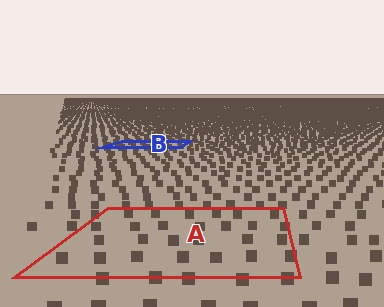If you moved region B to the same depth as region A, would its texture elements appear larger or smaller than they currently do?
They would appear larger. At a closer depth, the same texture elements are projected at a bigger on-screen size.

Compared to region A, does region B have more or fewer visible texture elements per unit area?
Region B has more texture elements per unit area — they are packed more densely because it is farther away.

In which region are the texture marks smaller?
The texture marks are smaller in region B, because it is farther away.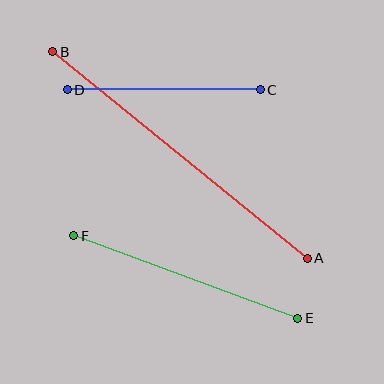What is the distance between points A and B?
The distance is approximately 328 pixels.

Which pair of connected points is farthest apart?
Points A and B are farthest apart.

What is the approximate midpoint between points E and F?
The midpoint is at approximately (186, 277) pixels.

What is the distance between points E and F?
The distance is approximately 239 pixels.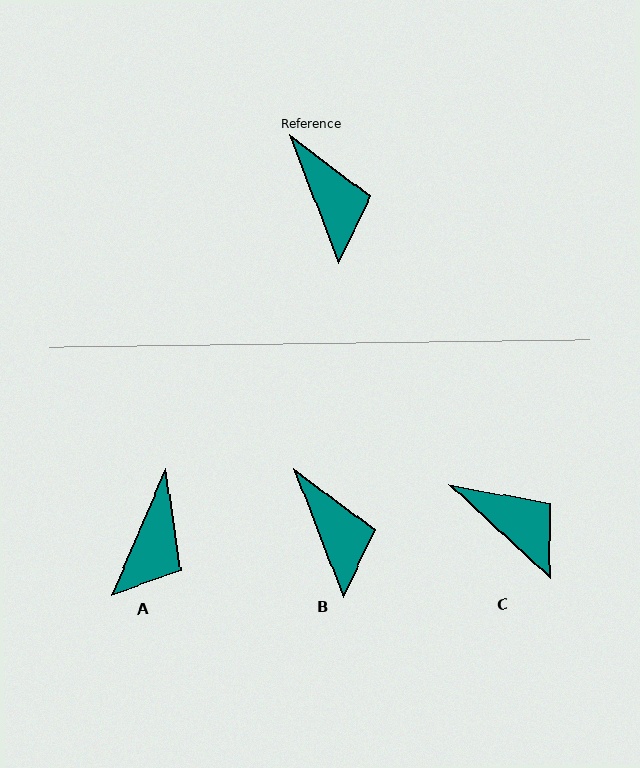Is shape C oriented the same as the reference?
No, it is off by about 26 degrees.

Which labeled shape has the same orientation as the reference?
B.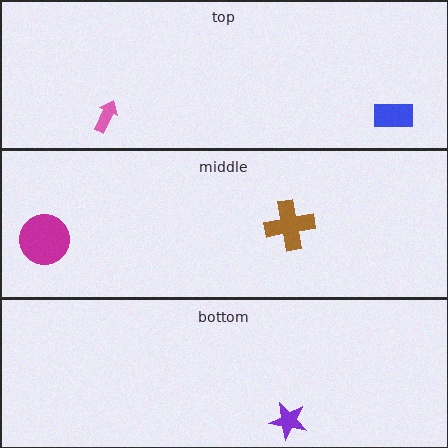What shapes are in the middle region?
The magenta circle, the brown cross.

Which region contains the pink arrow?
The top region.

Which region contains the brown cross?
The middle region.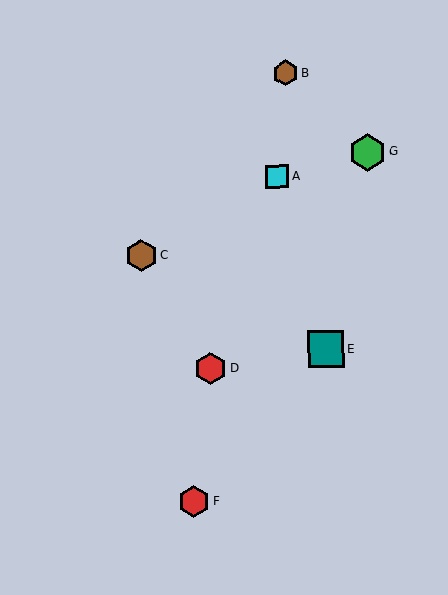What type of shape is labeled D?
Shape D is a red hexagon.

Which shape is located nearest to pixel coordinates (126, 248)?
The brown hexagon (labeled C) at (141, 255) is nearest to that location.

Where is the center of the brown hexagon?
The center of the brown hexagon is at (286, 73).